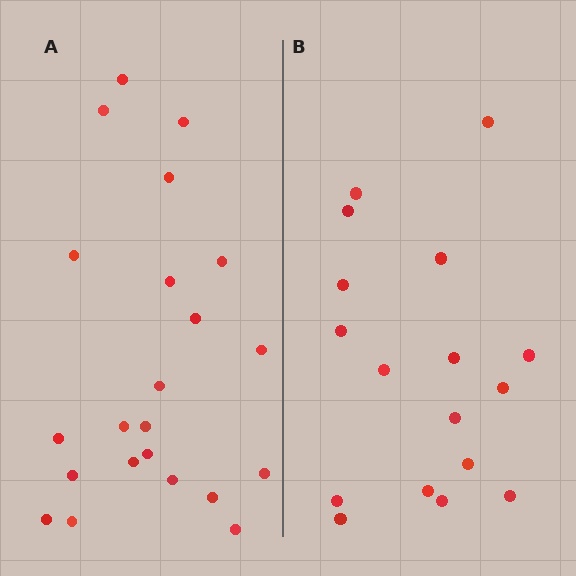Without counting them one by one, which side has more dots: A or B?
Region A (the left region) has more dots.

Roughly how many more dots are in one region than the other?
Region A has about 5 more dots than region B.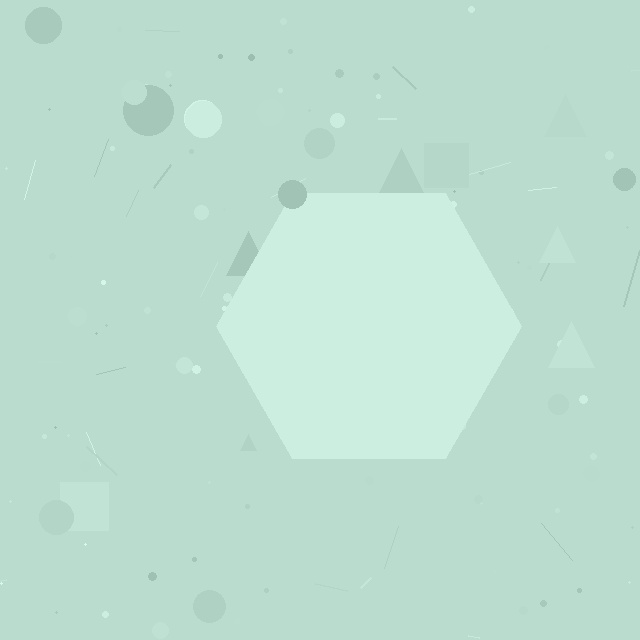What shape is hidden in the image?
A hexagon is hidden in the image.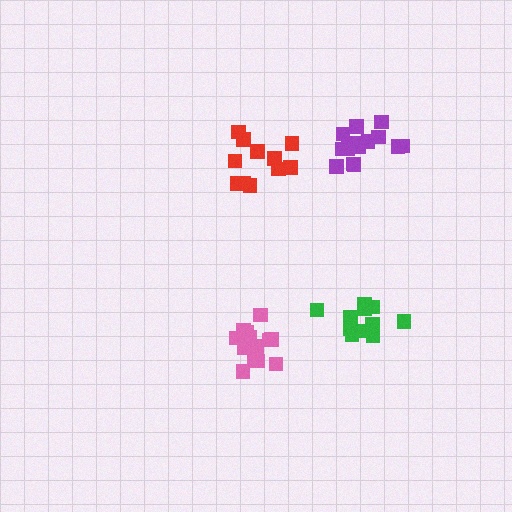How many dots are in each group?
Group 1: 11 dots, Group 2: 13 dots, Group 3: 14 dots, Group 4: 11 dots (49 total).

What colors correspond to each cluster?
The clusters are colored: green, pink, purple, red.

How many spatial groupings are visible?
There are 4 spatial groupings.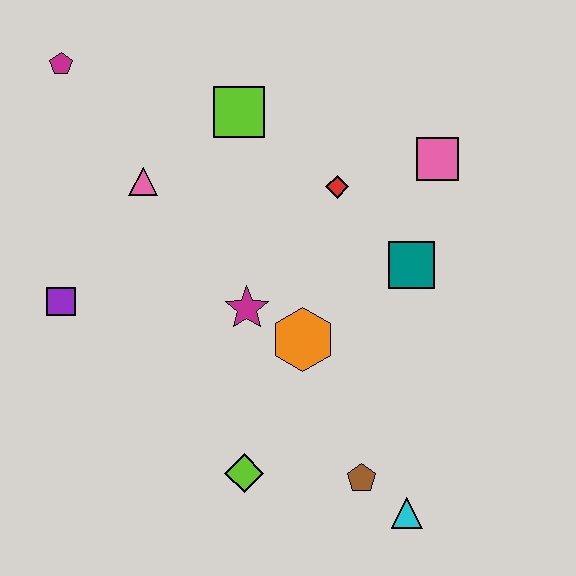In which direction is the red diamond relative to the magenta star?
The red diamond is above the magenta star.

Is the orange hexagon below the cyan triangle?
No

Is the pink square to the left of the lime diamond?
No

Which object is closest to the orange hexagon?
The magenta star is closest to the orange hexagon.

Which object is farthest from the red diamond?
The cyan triangle is farthest from the red diamond.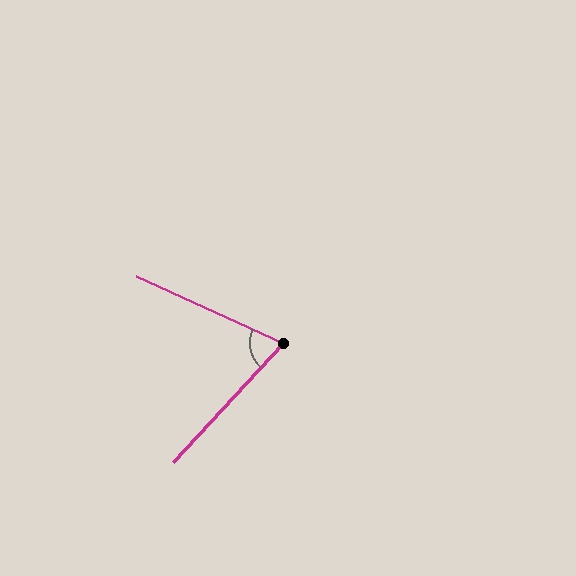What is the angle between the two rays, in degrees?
Approximately 72 degrees.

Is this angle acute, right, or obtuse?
It is acute.